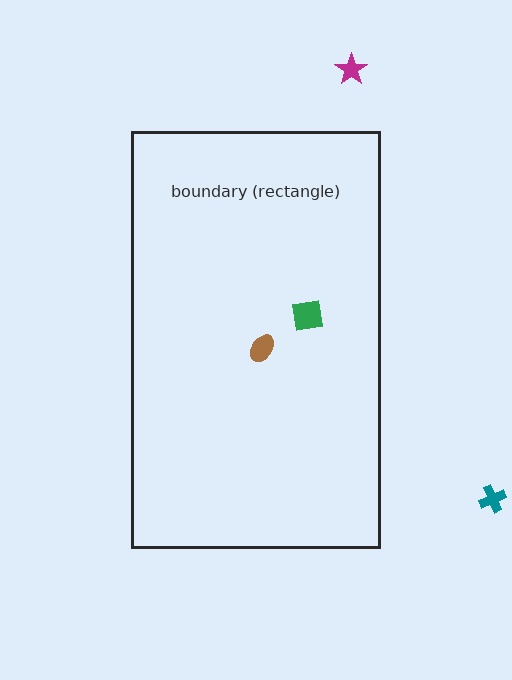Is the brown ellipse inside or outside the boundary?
Inside.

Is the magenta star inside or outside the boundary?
Outside.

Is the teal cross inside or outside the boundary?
Outside.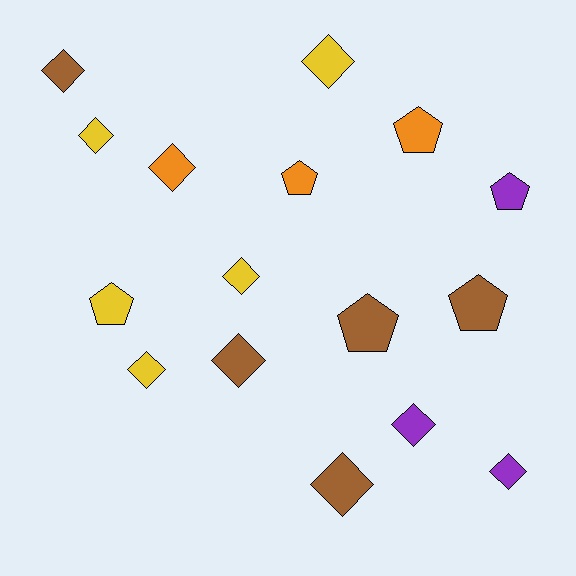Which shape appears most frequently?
Diamond, with 10 objects.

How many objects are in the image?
There are 16 objects.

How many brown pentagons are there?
There are 2 brown pentagons.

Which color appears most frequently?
Brown, with 5 objects.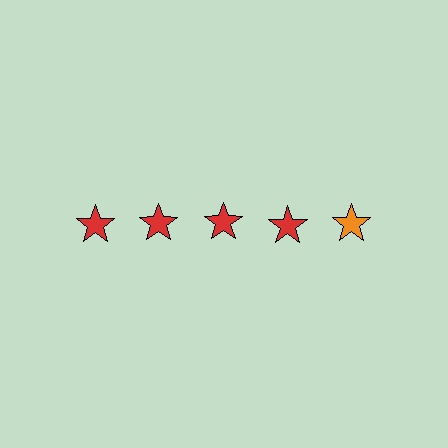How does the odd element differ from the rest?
It has a different color: orange instead of red.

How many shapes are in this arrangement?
There are 5 shapes arranged in a grid pattern.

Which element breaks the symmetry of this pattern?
The orange star in the top row, rightmost column breaks the symmetry. All other shapes are red stars.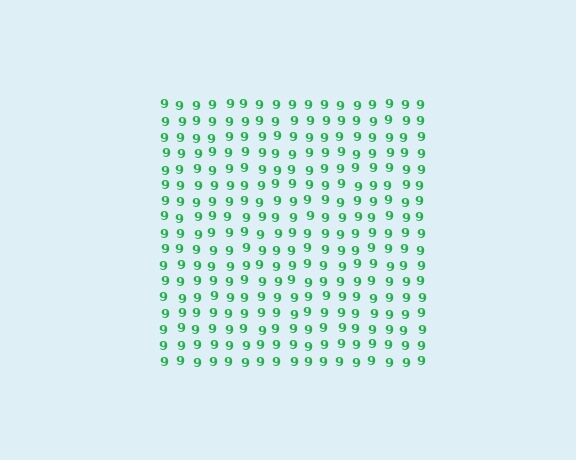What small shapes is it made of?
It is made of small digit 9's.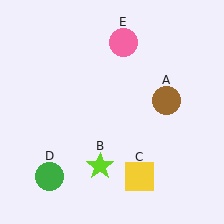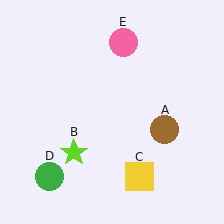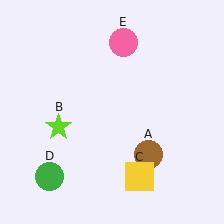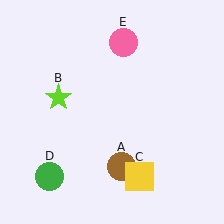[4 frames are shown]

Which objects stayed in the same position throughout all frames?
Yellow square (object C) and green circle (object D) and pink circle (object E) remained stationary.